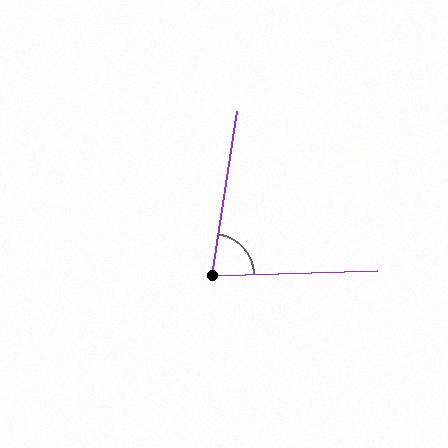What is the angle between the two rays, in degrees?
Approximately 79 degrees.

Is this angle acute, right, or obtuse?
It is acute.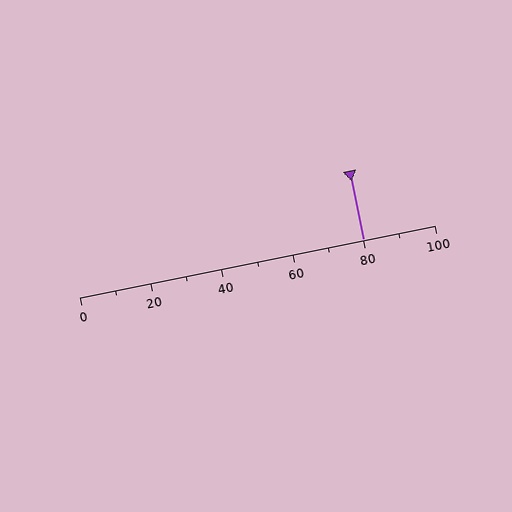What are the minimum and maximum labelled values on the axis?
The axis runs from 0 to 100.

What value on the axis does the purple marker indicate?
The marker indicates approximately 80.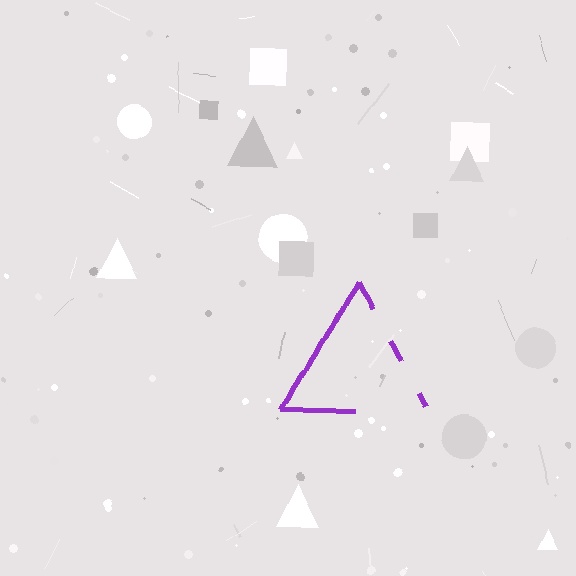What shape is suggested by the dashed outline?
The dashed outline suggests a triangle.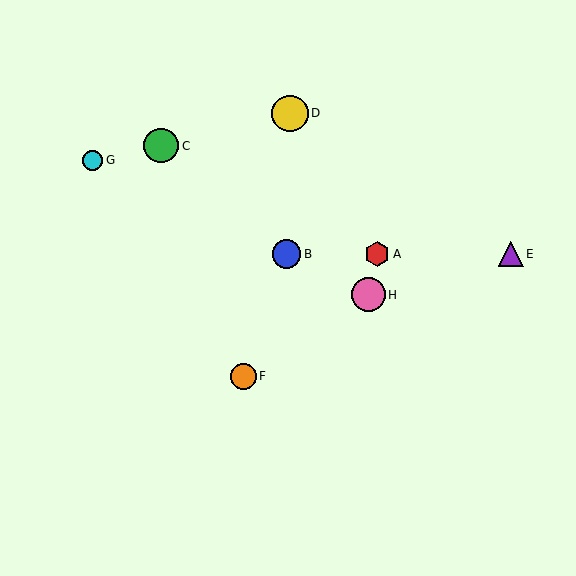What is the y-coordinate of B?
Object B is at y≈254.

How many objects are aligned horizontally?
3 objects (A, B, E) are aligned horizontally.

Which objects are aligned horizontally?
Objects A, B, E are aligned horizontally.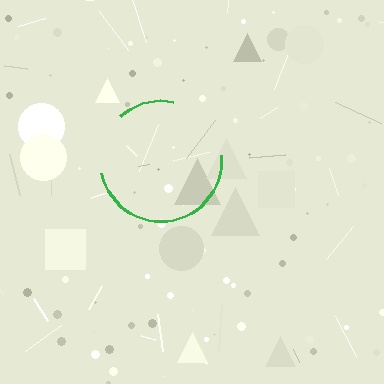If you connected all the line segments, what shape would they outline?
They would outline a circle.